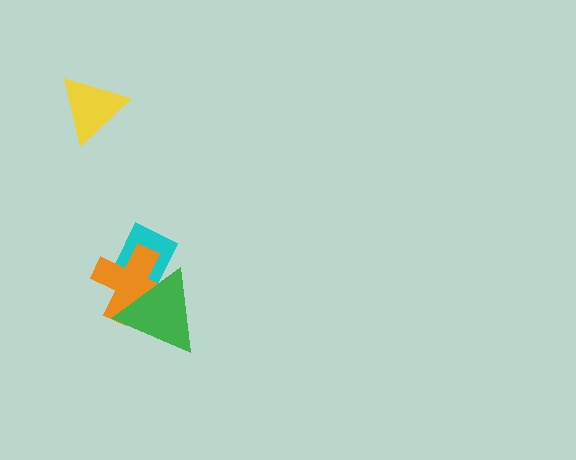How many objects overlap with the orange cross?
2 objects overlap with the orange cross.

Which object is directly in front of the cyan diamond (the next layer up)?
The orange cross is directly in front of the cyan diamond.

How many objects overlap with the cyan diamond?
2 objects overlap with the cyan diamond.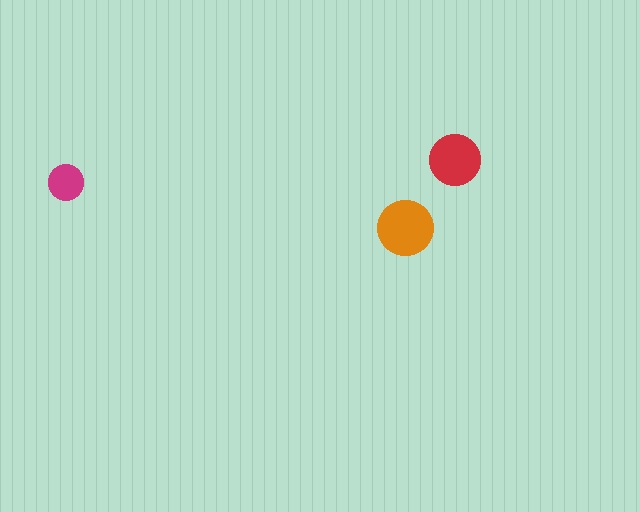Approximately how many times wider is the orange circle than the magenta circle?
About 1.5 times wider.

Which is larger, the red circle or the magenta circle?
The red one.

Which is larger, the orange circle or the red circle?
The orange one.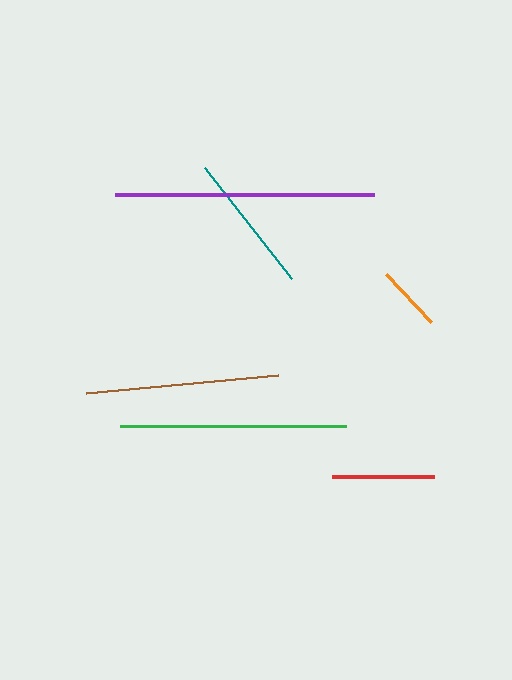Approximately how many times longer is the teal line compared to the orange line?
The teal line is approximately 2.2 times the length of the orange line.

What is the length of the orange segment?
The orange segment is approximately 66 pixels long.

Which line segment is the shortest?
The orange line is the shortest at approximately 66 pixels.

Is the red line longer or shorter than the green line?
The green line is longer than the red line.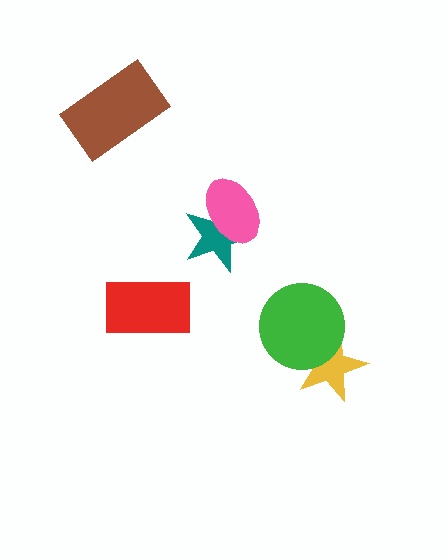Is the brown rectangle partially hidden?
No, no other shape covers it.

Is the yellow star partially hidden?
Yes, it is partially covered by another shape.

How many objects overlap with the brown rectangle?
0 objects overlap with the brown rectangle.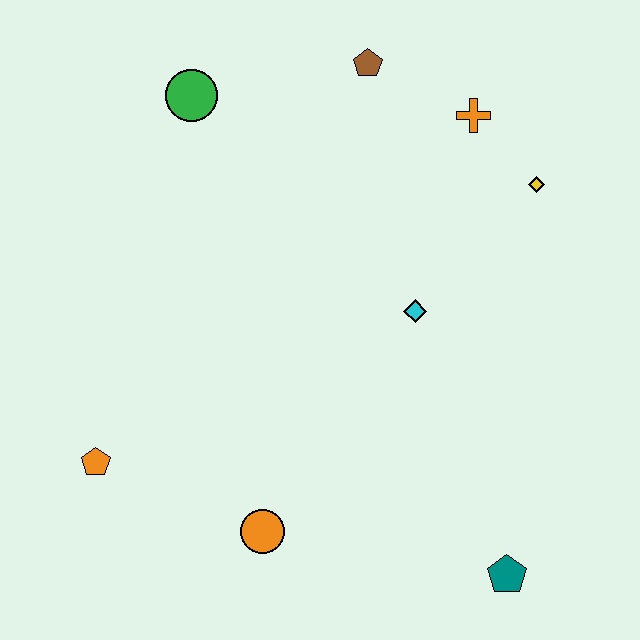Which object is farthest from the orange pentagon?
The yellow diamond is farthest from the orange pentagon.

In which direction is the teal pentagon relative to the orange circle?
The teal pentagon is to the right of the orange circle.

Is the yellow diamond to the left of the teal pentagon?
No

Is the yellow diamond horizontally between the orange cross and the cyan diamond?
No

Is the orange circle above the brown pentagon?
No